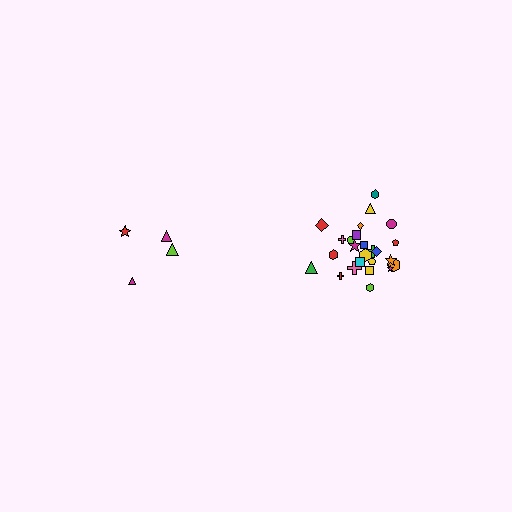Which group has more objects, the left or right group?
The right group.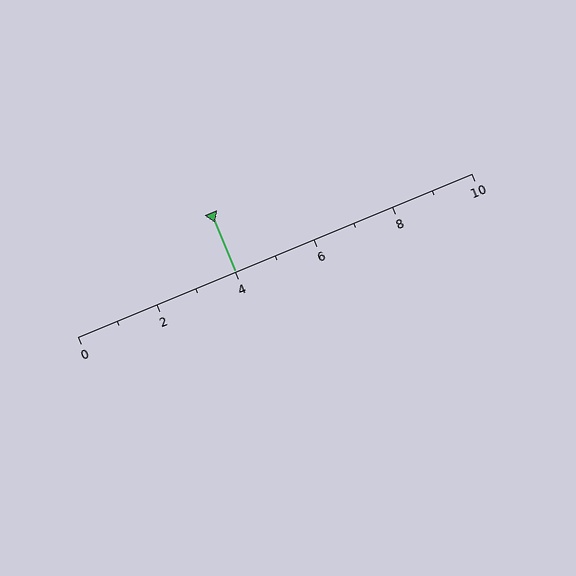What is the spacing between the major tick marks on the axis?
The major ticks are spaced 2 apart.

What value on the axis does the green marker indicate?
The marker indicates approximately 4.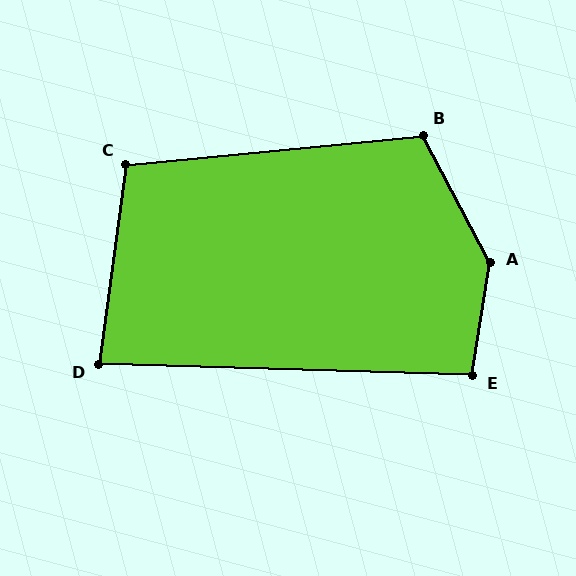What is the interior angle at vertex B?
Approximately 112 degrees (obtuse).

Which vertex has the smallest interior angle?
D, at approximately 84 degrees.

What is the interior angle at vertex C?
Approximately 103 degrees (obtuse).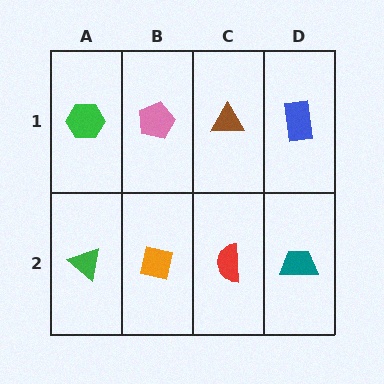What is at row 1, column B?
A pink pentagon.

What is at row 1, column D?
A blue rectangle.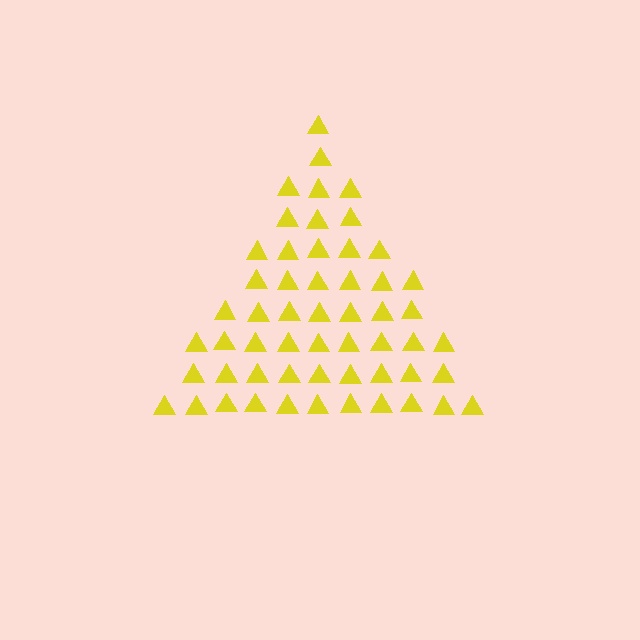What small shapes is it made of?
It is made of small triangles.